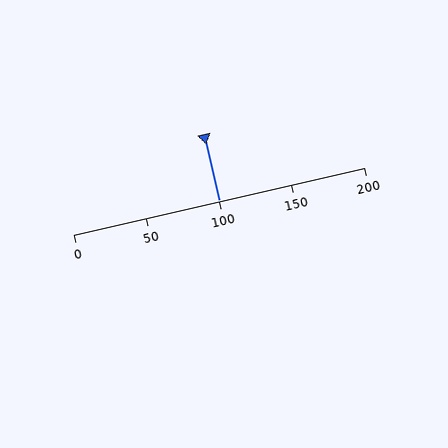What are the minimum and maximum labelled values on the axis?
The axis runs from 0 to 200.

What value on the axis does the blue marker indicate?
The marker indicates approximately 100.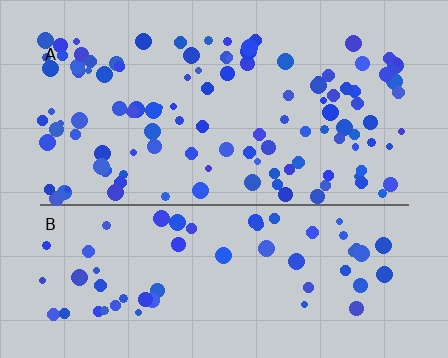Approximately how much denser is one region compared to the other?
Approximately 2.0× — region A over region B.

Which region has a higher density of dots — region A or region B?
A (the top).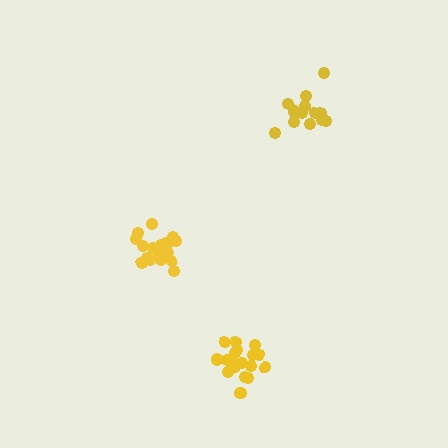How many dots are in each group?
Group 1: 15 dots, Group 2: 20 dots, Group 3: 20 dots (55 total).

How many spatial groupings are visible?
There are 3 spatial groupings.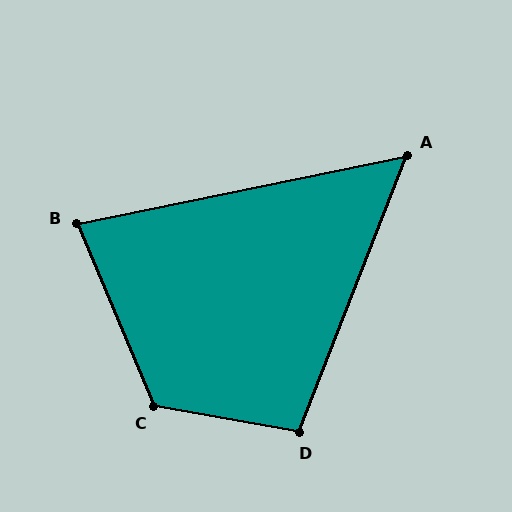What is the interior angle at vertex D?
Approximately 101 degrees (obtuse).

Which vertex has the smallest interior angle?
A, at approximately 57 degrees.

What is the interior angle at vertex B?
Approximately 79 degrees (acute).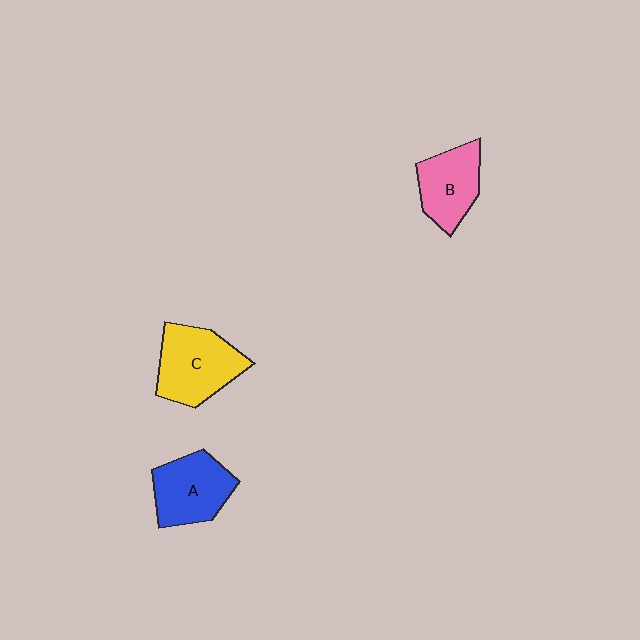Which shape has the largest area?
Shape C (yellow).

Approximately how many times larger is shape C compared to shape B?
Approximately 1.3 times.